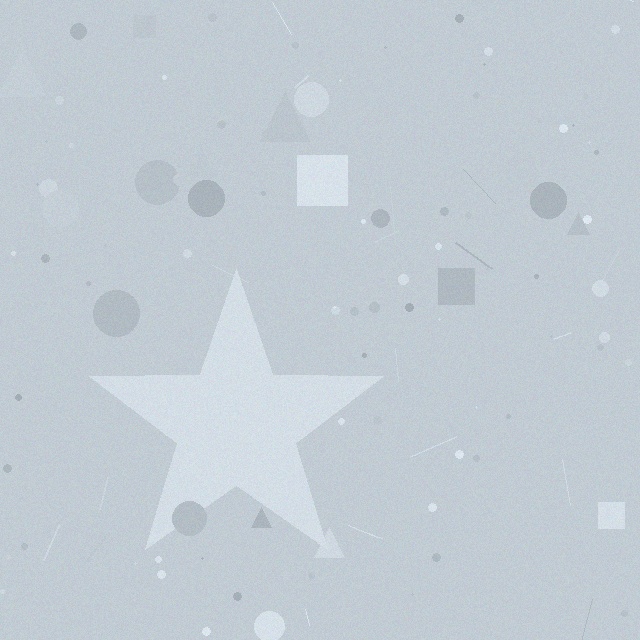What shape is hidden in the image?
A star is hidden in the image.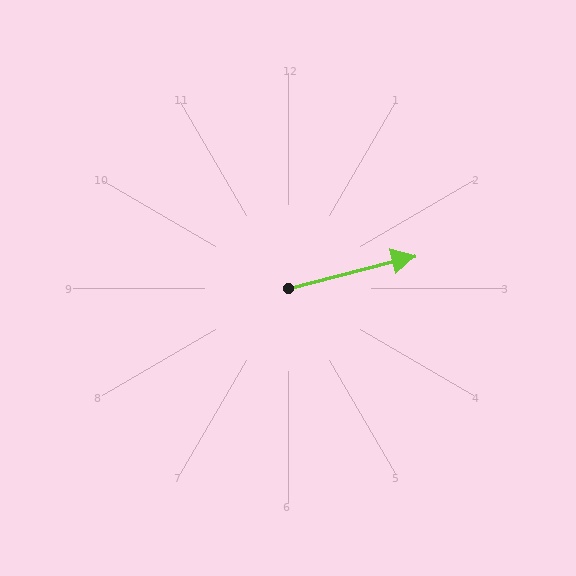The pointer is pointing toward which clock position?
Roughly 3 o'clock.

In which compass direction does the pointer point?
East.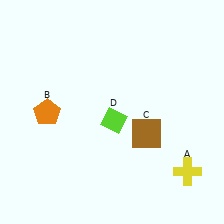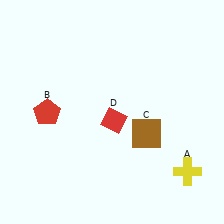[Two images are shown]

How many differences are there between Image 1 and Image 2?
There are 2 differences between the two images.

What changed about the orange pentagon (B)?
In Image 1, B is orange. In Image 2, it changed to red.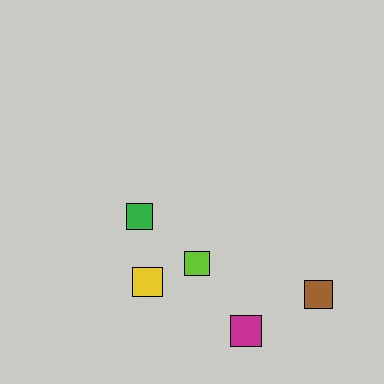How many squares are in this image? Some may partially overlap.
There are 5 squares.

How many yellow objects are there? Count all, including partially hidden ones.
There is 1 yellow object.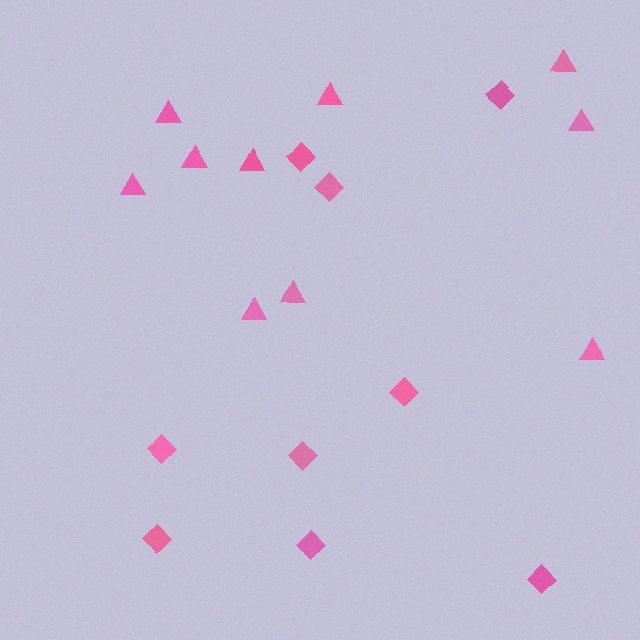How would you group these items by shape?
There are 2 groups: one group of triangles (10) and one group of diamonds (9).